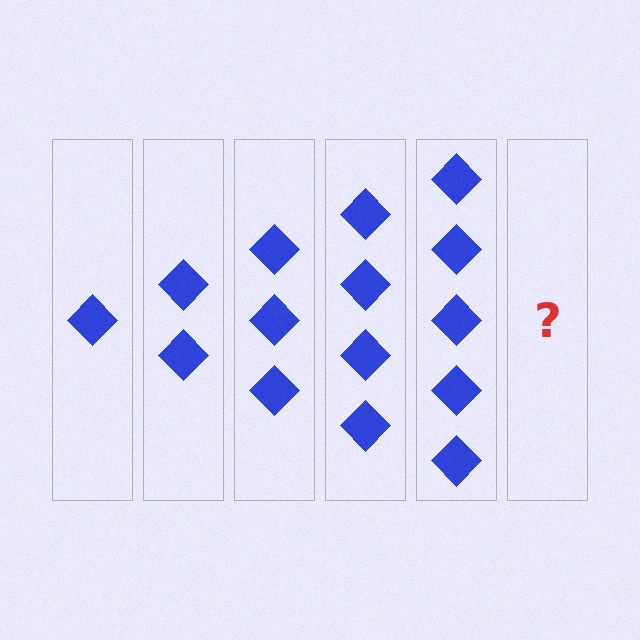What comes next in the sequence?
The next element should be 6 diamonds.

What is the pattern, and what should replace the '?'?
The pattern is that each step adds one more diamond. The '?' should be 6 diamonds.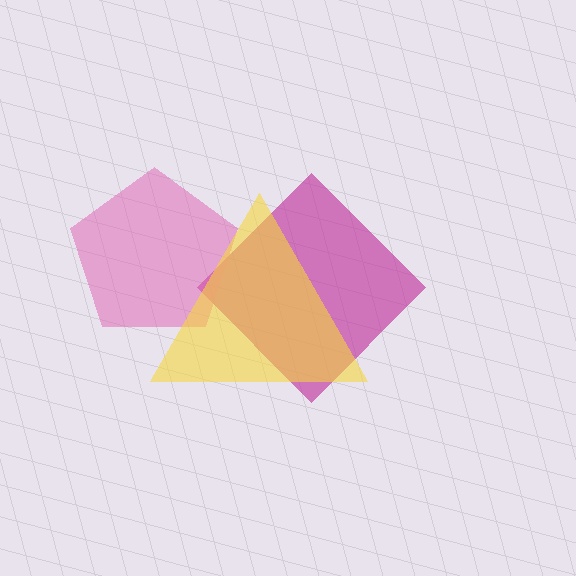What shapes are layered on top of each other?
The layered shapes are: a magenta diamond, a pink pentagon, a yellow triangle.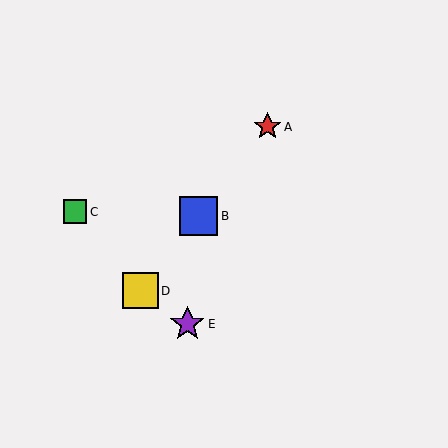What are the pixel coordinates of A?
Object A is at (268, 127).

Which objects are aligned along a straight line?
Objects A, B, D are aligned along a straight line.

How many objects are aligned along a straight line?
3 objects (A, B, D) are aligned along a straight line.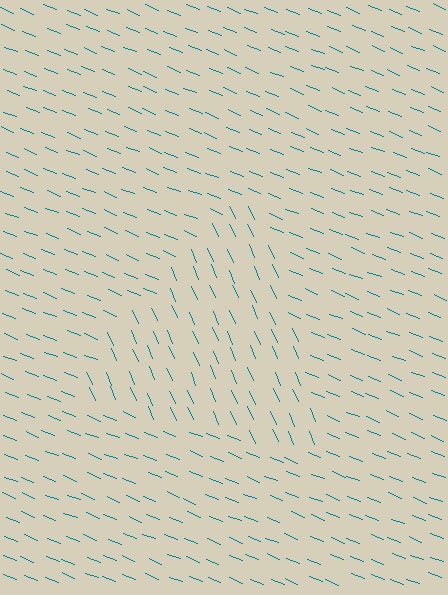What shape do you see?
I see a triangle.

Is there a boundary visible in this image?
Yes, there is a texture boundary formed by a change in line orientation.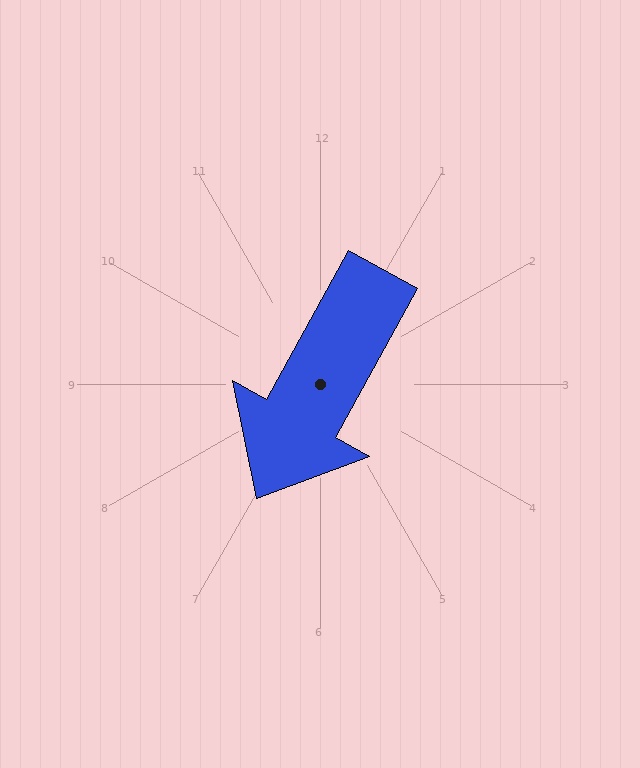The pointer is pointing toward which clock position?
Roughly 7 o'clock.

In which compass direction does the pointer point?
Southwest.